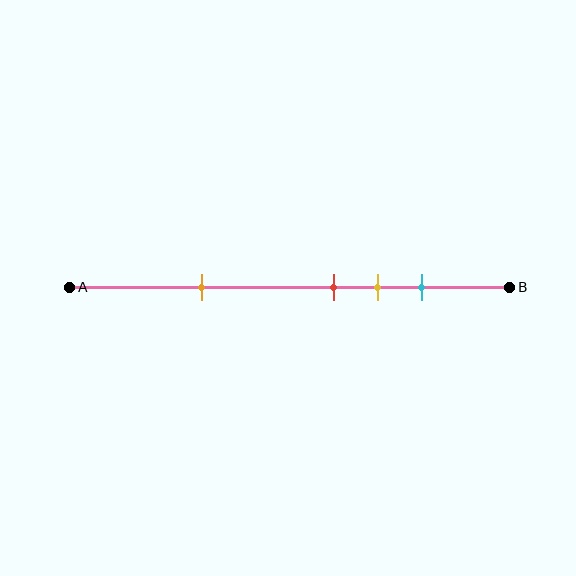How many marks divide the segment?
There are 4 marks dividing the segment.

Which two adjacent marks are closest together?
The red and yellow marks are the closest adjacent pair.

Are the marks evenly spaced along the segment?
No, the marks are not evenly spaced.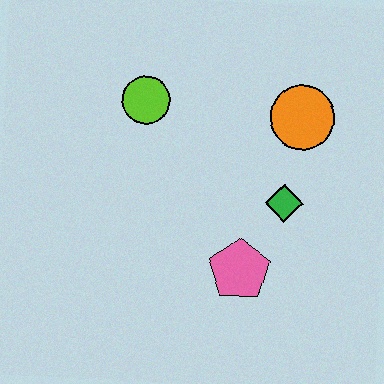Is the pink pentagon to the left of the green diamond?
Yes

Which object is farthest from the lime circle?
The pink pentagon is farthest from the lime circle.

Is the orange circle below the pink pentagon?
No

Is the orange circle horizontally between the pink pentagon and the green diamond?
No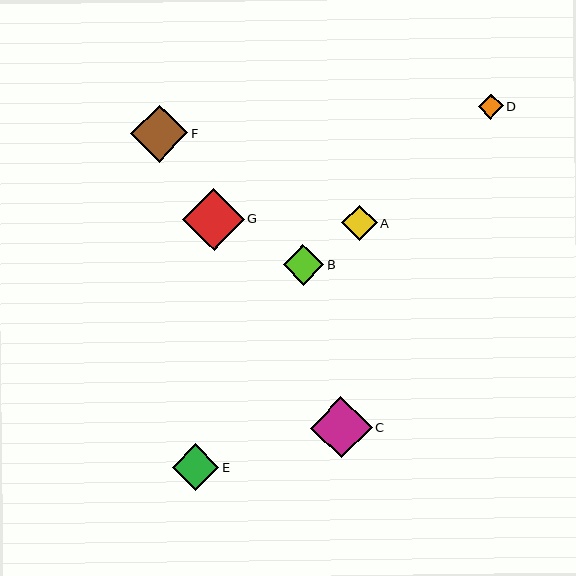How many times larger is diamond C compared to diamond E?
Diamond C is approximately 1.3 times the size of diamond E.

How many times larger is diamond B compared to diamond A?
Diamond B is approximately 1.1 times the size of diamond A.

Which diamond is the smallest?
Diamond D is the smallest with a size of approximately 25 pixels.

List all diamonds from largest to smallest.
From largest to smallest: C, G, F, E, B, A, D.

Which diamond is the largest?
Diamond C is the largest with a size of approximately 62 pixels.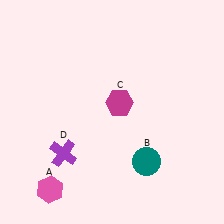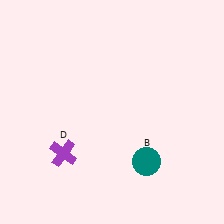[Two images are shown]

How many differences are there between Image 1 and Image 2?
There are 2 differences between the two images.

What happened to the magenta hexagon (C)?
The magenta hexagon (C) was removed in Image 2. It was in the top-right area of Image 1.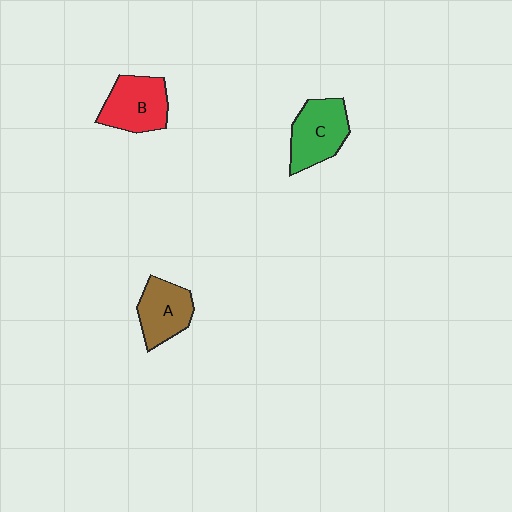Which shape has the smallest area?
Shape A (brown).